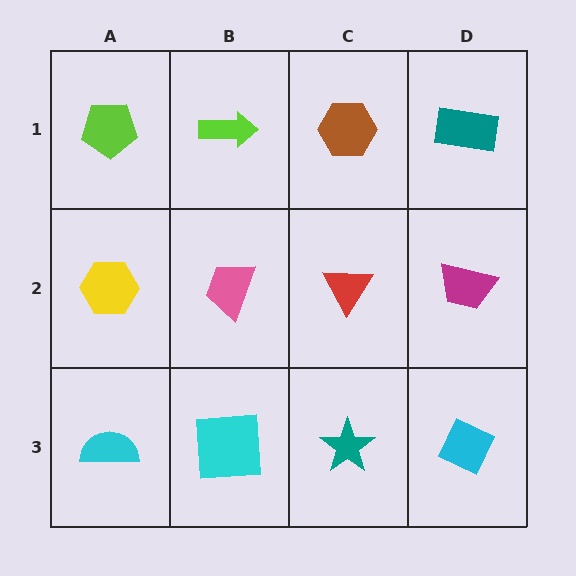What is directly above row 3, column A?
A yellow hexagon.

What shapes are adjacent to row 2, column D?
A teal rectangle (row 1, column D), a cyan diamond (row 3, column D), a red triangle (row 2, column C).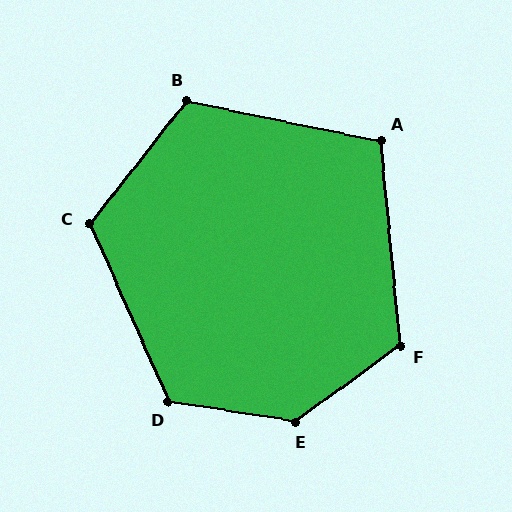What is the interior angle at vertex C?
Approximately 118 degrees (obtuse).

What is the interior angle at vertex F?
Approximately 120 degrees (obtuse).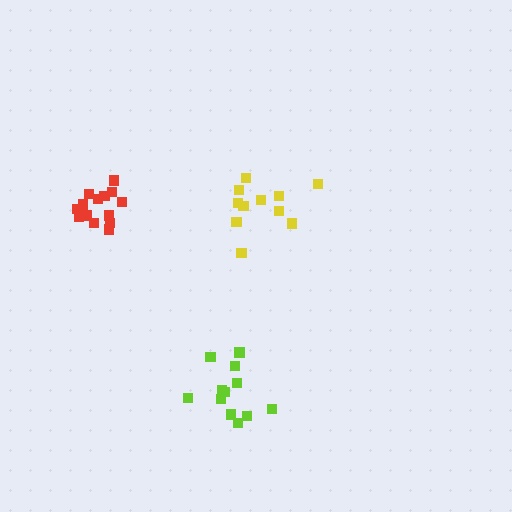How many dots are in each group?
Group 1: 16 dots, Group 2: 11 dots, Group 3: 12 dots (39 total).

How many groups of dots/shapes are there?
There are 3 groups.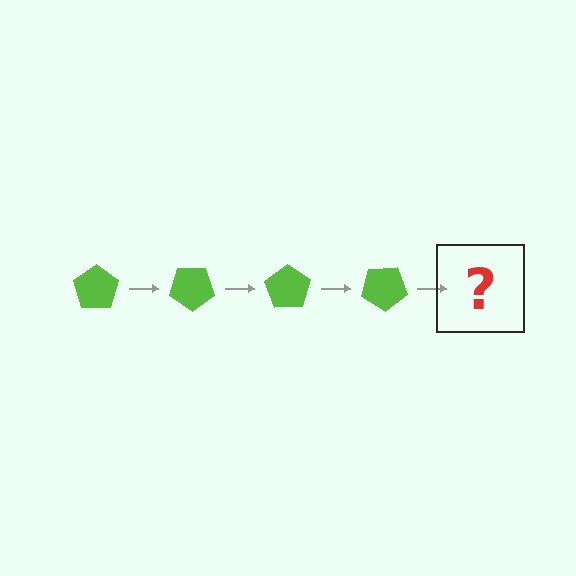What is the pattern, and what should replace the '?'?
The pattern is that the pentagon rotates 35 degrees each step. The '?' should be a lime pentagon rotated 140 degrees.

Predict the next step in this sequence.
The next step is a lime pentagon rotated 140 degrees.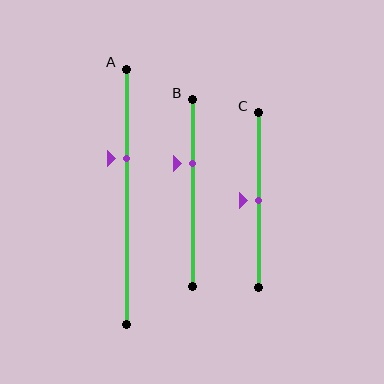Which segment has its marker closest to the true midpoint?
Segment C has its marker closest to the true midpoint.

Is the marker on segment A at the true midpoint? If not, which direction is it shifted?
No, the marker on segment A is shifted upward by about 15% of the segment length.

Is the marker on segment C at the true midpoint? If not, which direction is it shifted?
Yes, the marker on segment C is at the true midpoint.